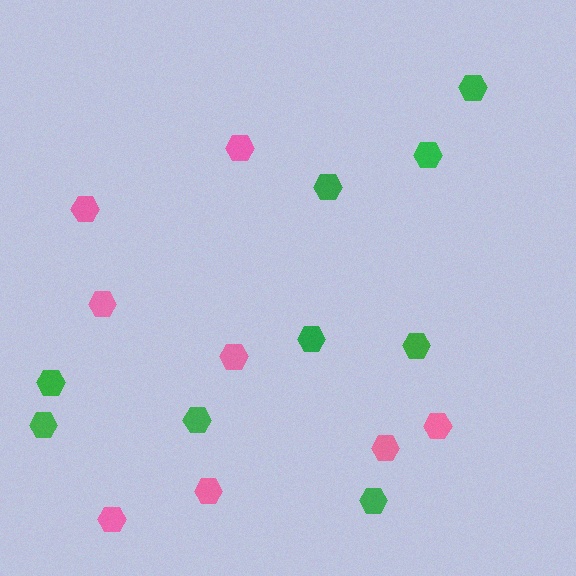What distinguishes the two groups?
There are 2 groups: one group of pink hexagons (8) and one group of green hexagons (9).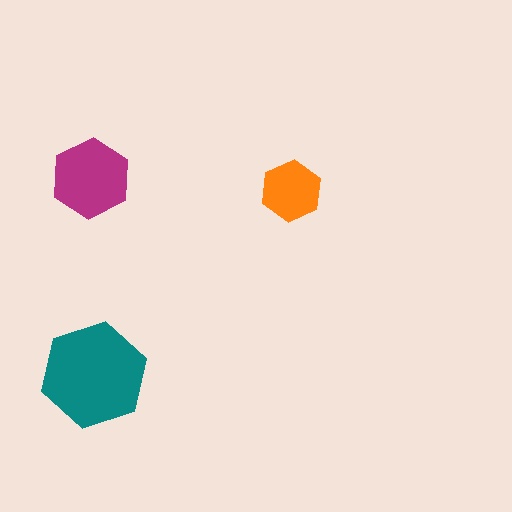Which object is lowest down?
The teal hexagon is bottommost.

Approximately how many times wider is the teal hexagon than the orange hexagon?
About 1.5 times wider.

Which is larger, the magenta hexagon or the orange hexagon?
The magenta one.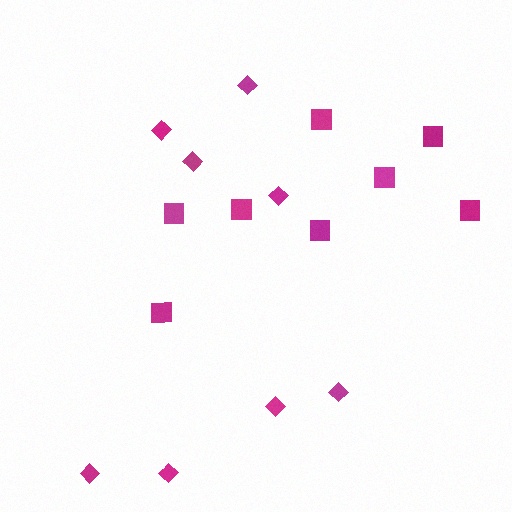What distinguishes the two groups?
There are 2 groups: one group of diamonds (8) and one group of squares (8).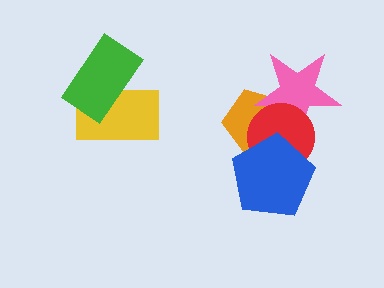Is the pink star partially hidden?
Yes, it is partially covered by another shape.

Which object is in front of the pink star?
The red circle is in front of the pink star.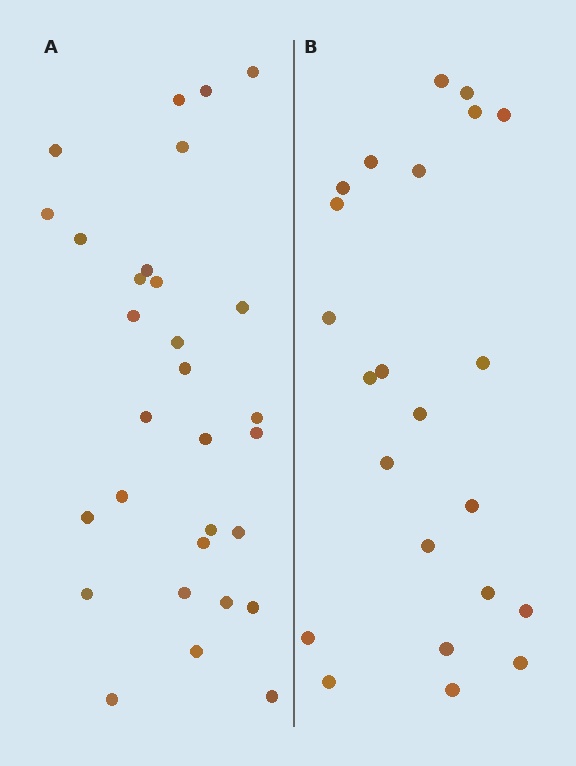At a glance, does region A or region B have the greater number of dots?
Region A (the left region) has more dots.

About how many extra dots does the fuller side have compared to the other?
Region A has roughly 8 or so more dots than region B.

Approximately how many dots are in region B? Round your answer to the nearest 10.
About 20 dots. (The exact count is 23, which rounds to 20.)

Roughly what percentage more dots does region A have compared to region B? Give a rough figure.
About 30% more.